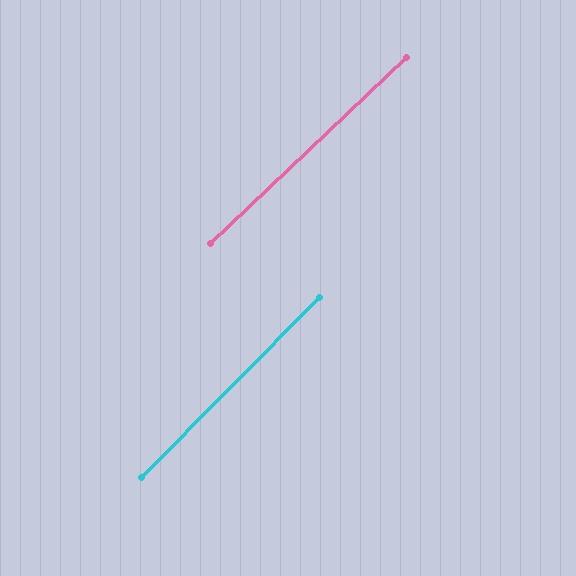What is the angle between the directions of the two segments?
Approximately 2 degrees.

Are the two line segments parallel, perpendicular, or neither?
Parallel — their directions differ by only 1.8°.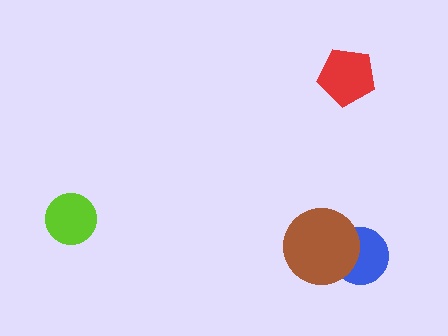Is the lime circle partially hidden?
No, no other shape covers it.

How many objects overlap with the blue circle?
1 object overlaps with the blue circle.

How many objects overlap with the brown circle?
1 object overlaps with the brown circle.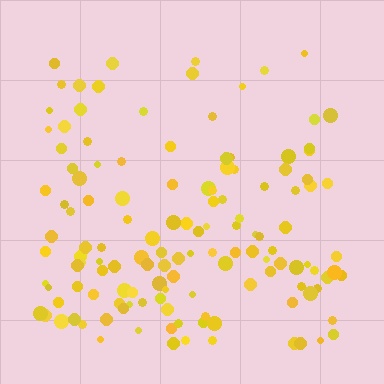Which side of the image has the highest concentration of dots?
The bottom.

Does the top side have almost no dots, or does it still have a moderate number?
Still a moderate number, just noticeably fewer than the bottom.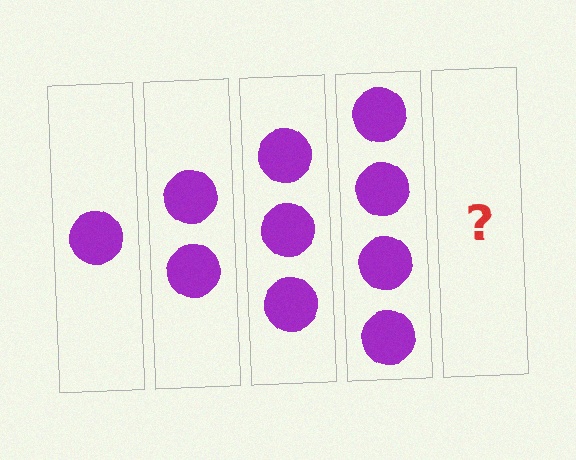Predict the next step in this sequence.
The next step is 5 circles.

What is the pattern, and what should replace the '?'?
The pattern is that each step adds one more circle. The '?' should be 5 circles.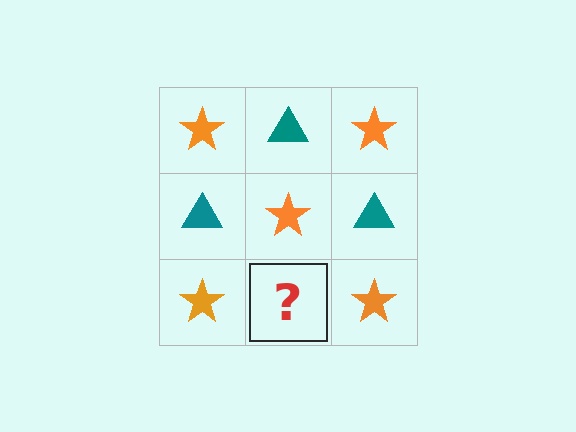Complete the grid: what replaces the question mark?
The question mark should be replaced with a teal triangle.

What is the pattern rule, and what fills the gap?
The rule is that it alternates orange star and teal triangle in a checkerboard pattern. The gap should be filled with a teal triangle.